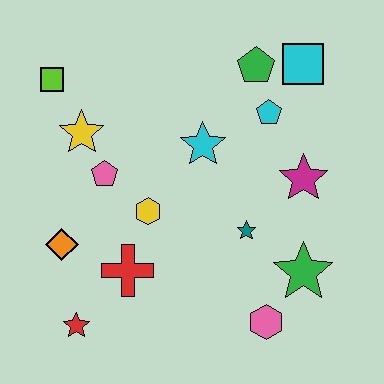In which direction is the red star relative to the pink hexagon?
The red star is to the left of the pink hexagon.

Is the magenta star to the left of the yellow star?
No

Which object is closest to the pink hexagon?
The green star is closest to the pink hexagon.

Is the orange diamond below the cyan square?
Yes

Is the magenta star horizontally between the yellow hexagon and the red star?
No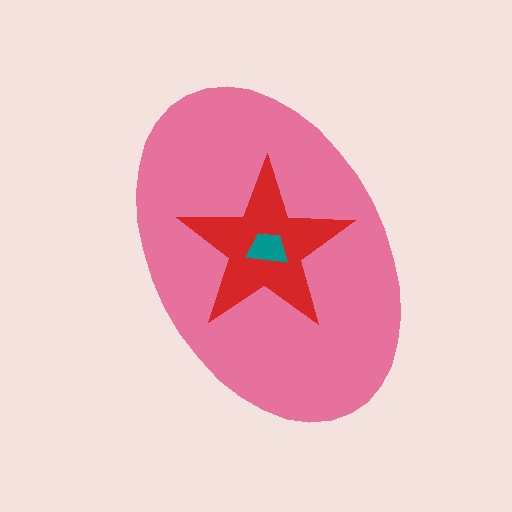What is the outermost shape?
The pink ellipse.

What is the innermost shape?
The teal trapezoid.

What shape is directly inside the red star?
The teal trapezoid.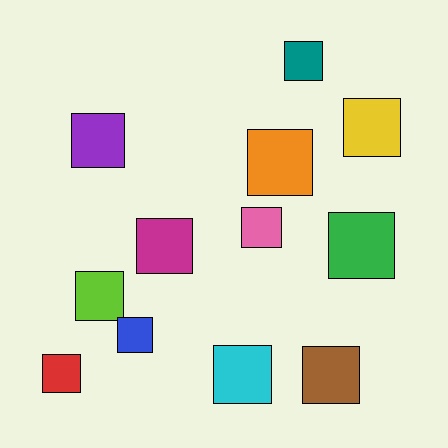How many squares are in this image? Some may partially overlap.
There are 12 squares.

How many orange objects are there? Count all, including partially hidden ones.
There is 1 orange object.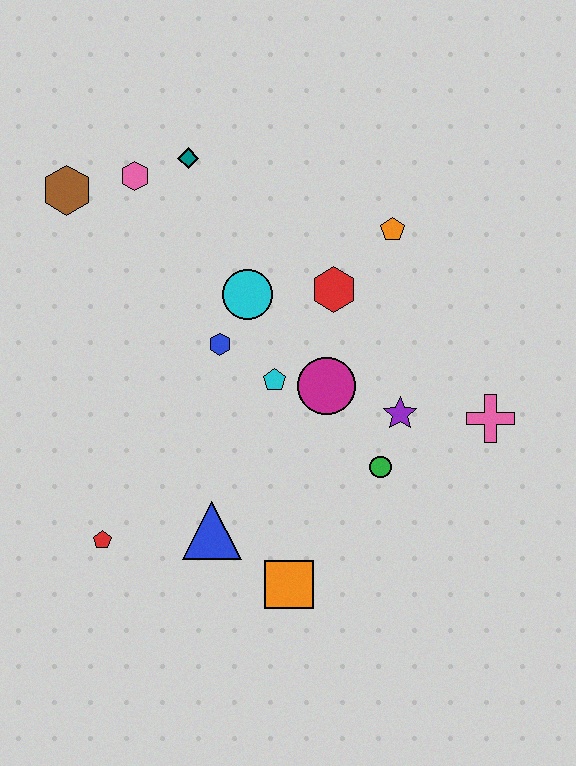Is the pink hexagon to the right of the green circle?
No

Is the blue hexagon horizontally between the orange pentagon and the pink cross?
No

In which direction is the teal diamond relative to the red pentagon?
The teal diamond is above the red pentagon.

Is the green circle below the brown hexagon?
Yes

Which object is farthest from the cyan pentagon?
The brown hexagon is farthest from the cyan pentagon.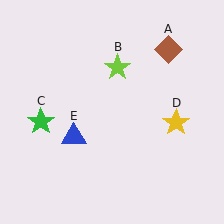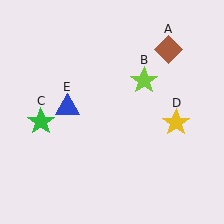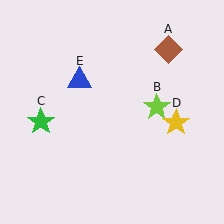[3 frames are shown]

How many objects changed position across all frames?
2 objects changed position: lime star (object B), blue triangle (object E).